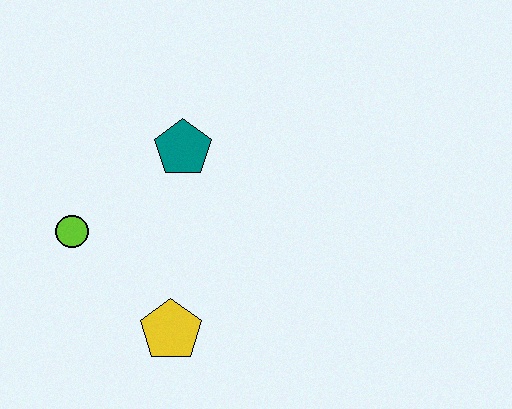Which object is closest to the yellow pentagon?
The lime circle is closest to the yellow pentagon.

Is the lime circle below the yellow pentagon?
No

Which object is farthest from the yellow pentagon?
The teal pentagon is farthest from the yellow pentagon.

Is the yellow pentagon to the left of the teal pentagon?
Yes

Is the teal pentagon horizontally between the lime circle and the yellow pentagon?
No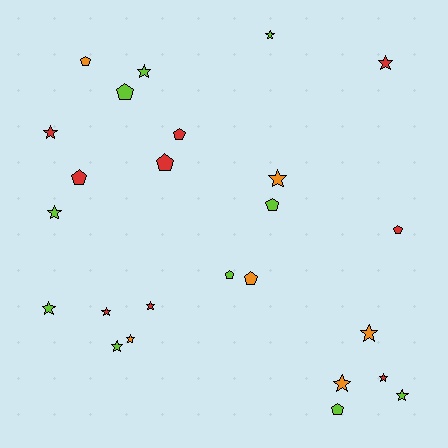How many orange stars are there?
There are 4 orange stars.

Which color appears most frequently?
Lime, with 10 objects.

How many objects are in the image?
There are 25 objects.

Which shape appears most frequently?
Star, with 15 objects.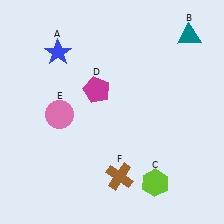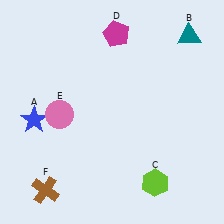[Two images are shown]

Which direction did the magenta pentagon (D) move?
The magenta pentagon (D) moved up.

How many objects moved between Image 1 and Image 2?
3 objects moved between the two images.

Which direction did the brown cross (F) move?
The brown cross (F) moved left.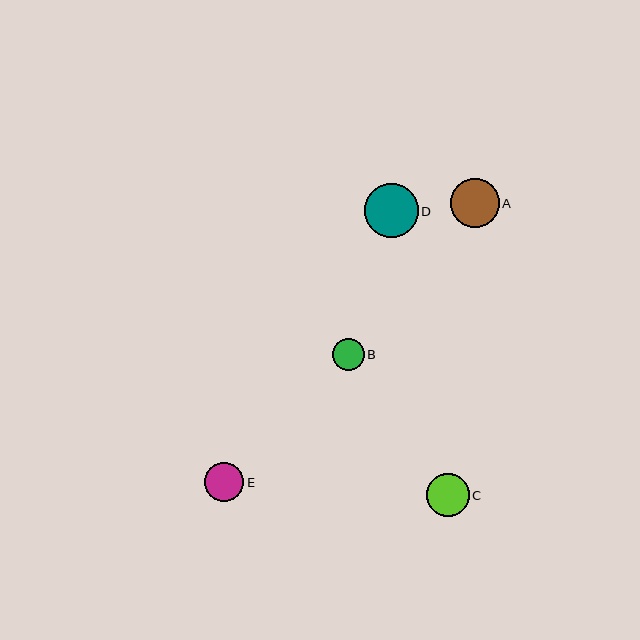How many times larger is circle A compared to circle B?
Circle A is approximately 1.5 times the size of circle B.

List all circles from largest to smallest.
From largest to smallest: D, A, C, E, B.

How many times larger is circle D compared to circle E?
Circle D is approximately 1.4 times the size of circle E.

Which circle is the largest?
Circle D is the largest with a size of approximately 54 pixels.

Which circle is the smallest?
Circle B is the smallest with a size of approximately 32 pixels.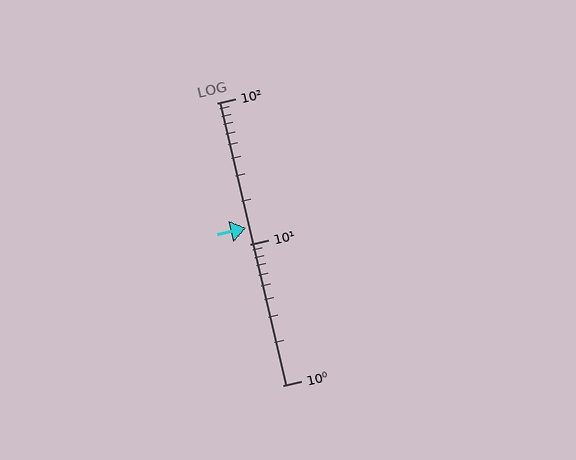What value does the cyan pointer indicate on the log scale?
The pointer indicates approximately 13.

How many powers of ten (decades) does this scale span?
The scale spans 2 decades, from 1 to 100.